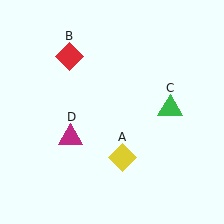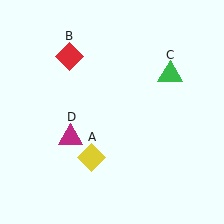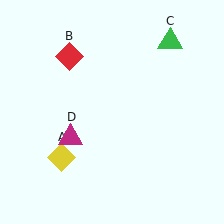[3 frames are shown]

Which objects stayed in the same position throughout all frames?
Red diamond (object B) and magenta triangle (object D) remained stationary.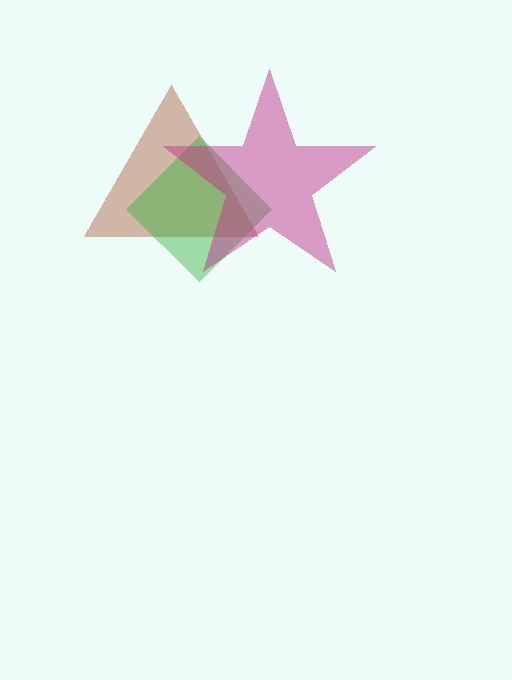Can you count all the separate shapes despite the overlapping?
Yes, there are 3 separate shapes.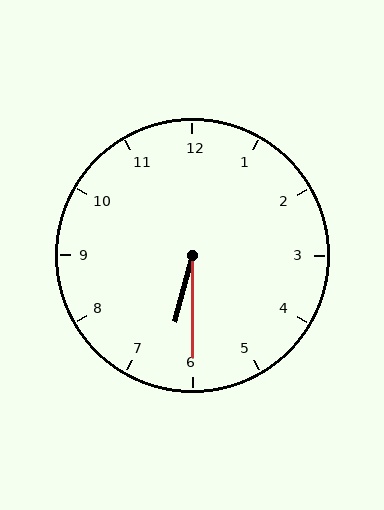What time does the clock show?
6:30.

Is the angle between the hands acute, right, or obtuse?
It is acute.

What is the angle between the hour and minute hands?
Approximately 15 degrees.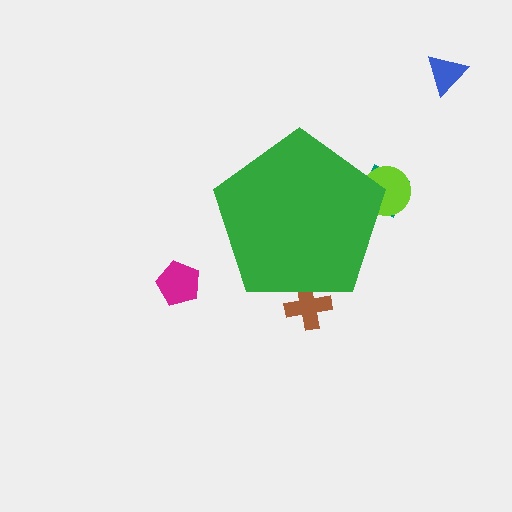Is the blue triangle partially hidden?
No, the blue triangle is fully visible.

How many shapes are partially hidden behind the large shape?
3 shapes are partially hidden.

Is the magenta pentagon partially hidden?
No, the magenta pentagon is fully visible.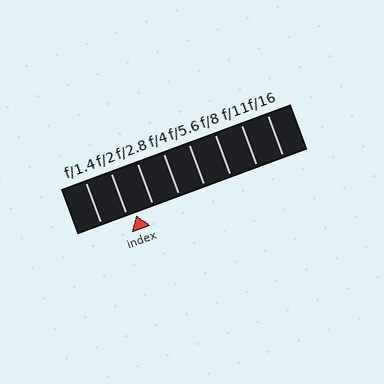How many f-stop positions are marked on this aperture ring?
There are 8 f-stop positions marked.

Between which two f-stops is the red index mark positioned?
The index mark is between f/2 and f/2.8.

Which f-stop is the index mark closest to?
The index mark is closest to f/2.